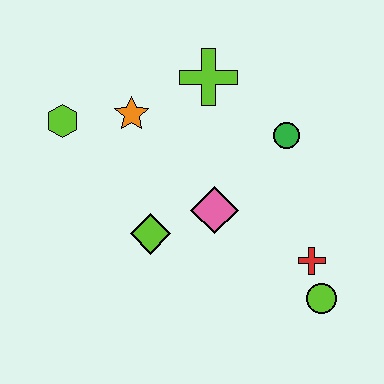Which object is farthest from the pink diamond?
The lime hexagon is farthest from the pink diamond.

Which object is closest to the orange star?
The lime hexagon is closest to the orange star.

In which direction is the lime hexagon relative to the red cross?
The lime hexagon is to the left of the red cross.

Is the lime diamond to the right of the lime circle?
No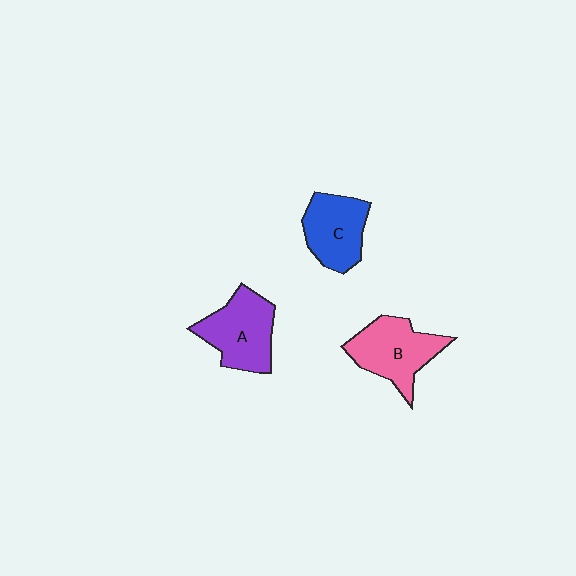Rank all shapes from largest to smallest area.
From largest to smallest: B (pink), A (purple), C (blue).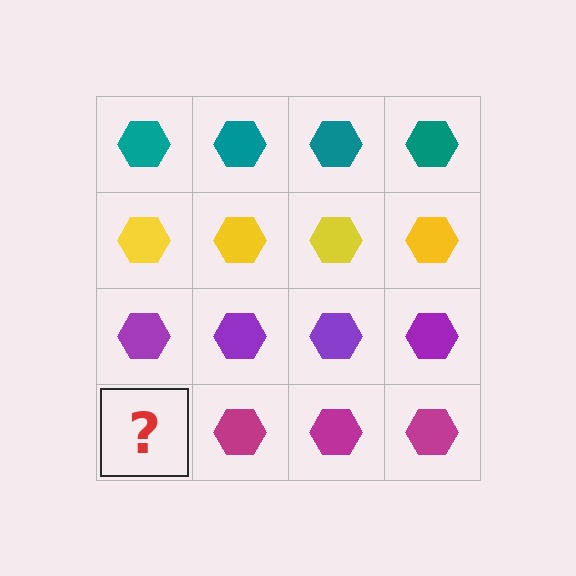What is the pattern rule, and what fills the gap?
The rule is that each row has a consistent color. The gap should be filled with a magenta hexagon.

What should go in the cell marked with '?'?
The missing cell should contain a magenta hexagon.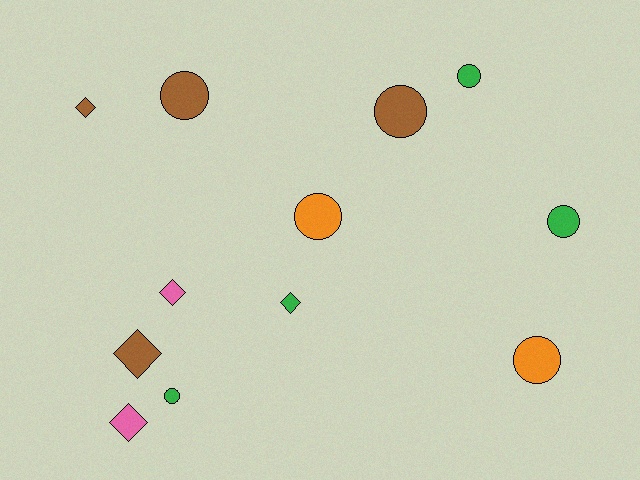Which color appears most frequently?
Green, with 4 objects.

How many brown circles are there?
There are 2 brown circles.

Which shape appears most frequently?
Circle, with 7 objects.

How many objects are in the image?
There are 12 objects.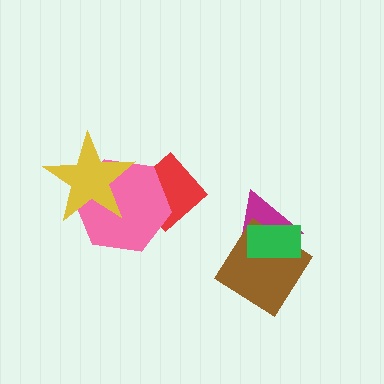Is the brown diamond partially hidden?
Yes, it is partially covered by another shape.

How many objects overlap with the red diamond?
2 objects overlap with the red diamond.